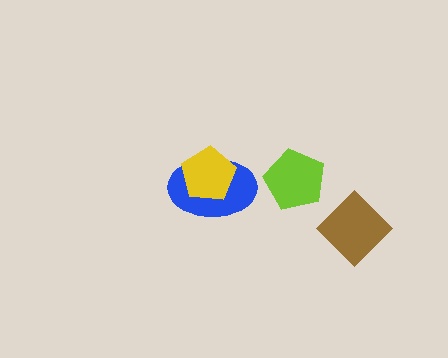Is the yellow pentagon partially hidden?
No, no other shape covers it.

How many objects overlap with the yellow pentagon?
1 object overlaps with the yellow pentagon.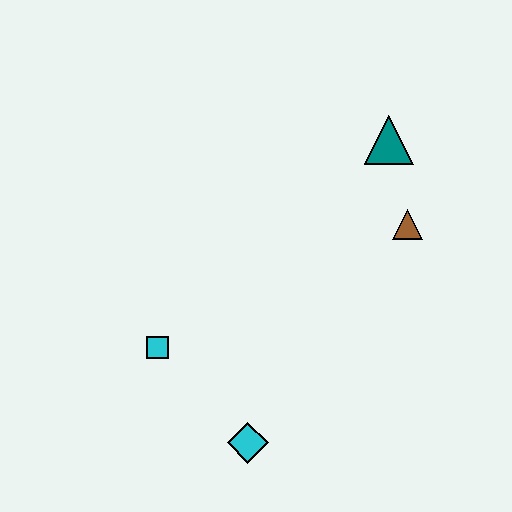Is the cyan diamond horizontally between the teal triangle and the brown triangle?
No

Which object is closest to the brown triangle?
The teal triangle is closest to the brown triangle.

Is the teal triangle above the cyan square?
Yes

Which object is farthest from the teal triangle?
The cyan diamond is farthest from the teal triangle.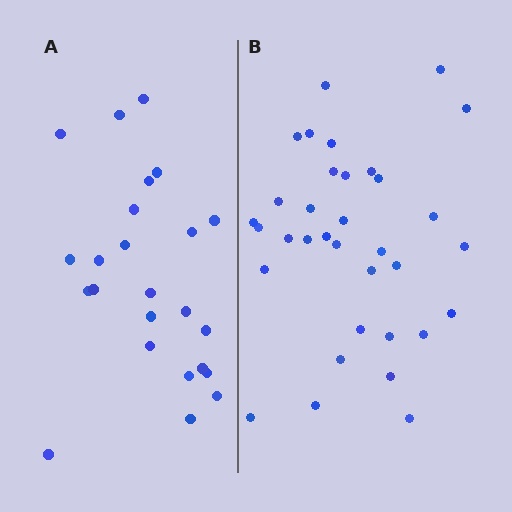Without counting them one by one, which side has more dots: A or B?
Region B (the right region) has more dots.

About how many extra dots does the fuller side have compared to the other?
Region B has roughly 10 or so more dots than region A.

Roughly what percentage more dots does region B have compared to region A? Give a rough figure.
About 40% more.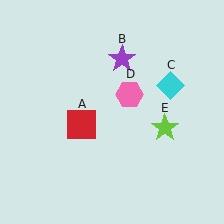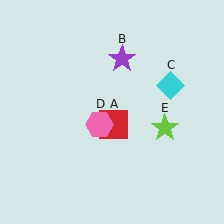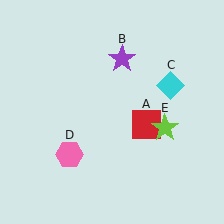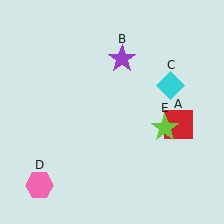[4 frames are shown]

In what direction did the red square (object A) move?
The red square (object A) moved right.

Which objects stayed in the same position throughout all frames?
Purple star (object B) and cyan diamond (object C) and lime star (object E) remained stationary.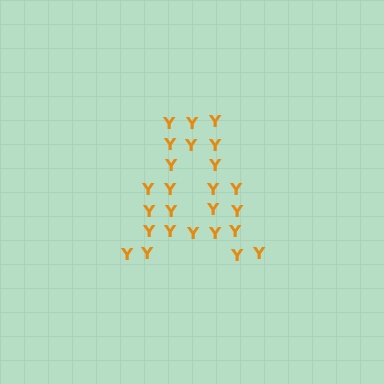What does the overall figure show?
The overall figure shows the letter A.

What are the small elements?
The small elements are letter Y's.